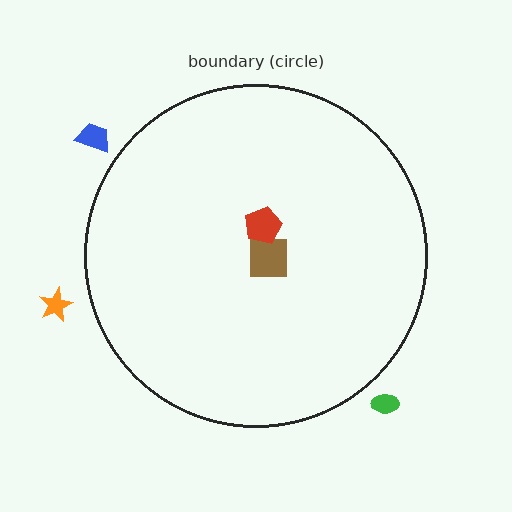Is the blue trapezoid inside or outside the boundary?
Outside.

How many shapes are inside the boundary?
2 inside, 3 outside.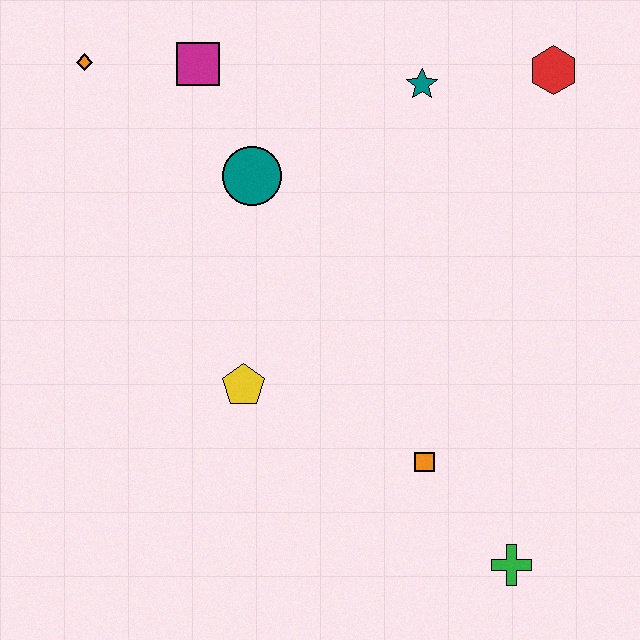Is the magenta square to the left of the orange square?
Yes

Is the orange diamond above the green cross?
Yes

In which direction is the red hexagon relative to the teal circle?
The red hexagon is to the right of the teal circle.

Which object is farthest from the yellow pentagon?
The red hexagon is farthest from the yellow pentagon.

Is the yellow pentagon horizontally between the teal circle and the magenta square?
Yes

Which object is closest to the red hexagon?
The teal star is closest to the red hexagon.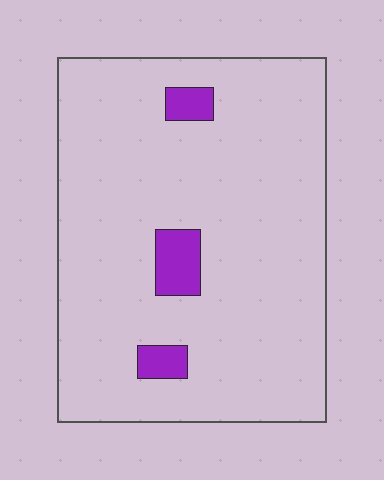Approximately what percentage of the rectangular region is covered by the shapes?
Approximately 5%.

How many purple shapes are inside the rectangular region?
3.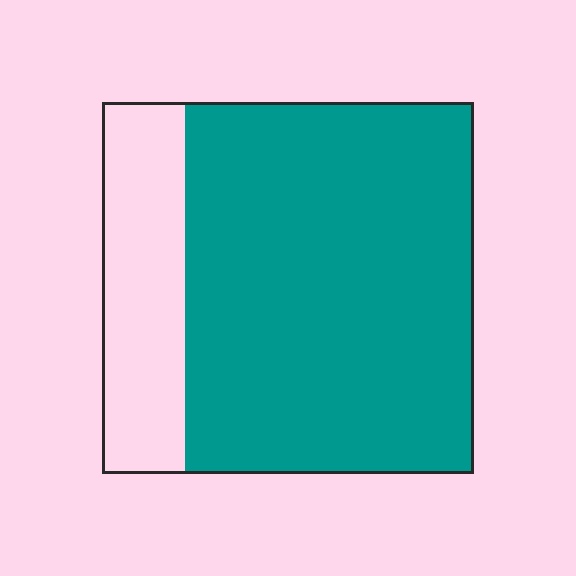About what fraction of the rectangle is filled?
About four fifths (4/5).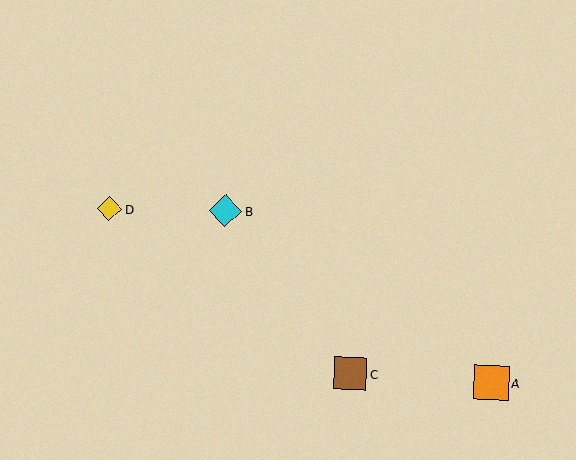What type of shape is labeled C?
Shape C is a brown square.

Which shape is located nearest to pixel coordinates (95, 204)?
The yellow diamond (labeled D) at (109, 209) is nearest to that location.